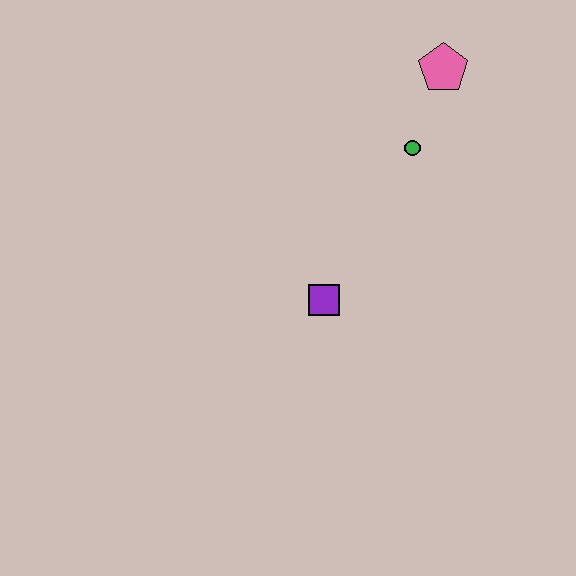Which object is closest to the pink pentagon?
The green circle is closest to the pink pentagon.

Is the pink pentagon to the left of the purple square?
No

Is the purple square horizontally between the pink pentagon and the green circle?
No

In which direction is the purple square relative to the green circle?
The purple square is below the green circle.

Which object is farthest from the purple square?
The pink pentagon is farthest from the purple square.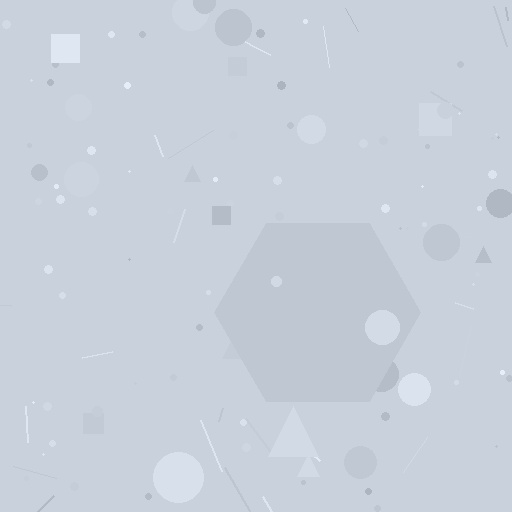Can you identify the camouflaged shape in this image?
The camouflaged shape is a hexagon.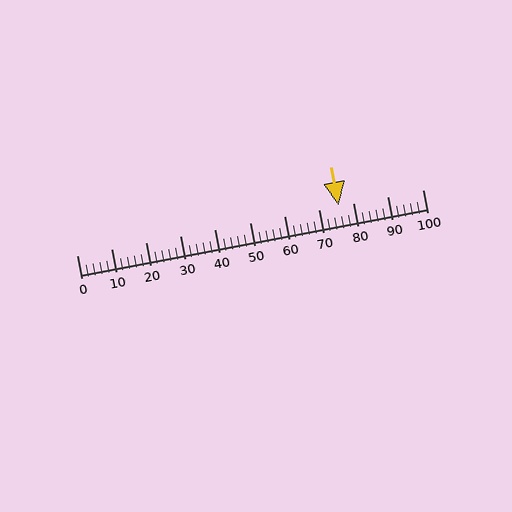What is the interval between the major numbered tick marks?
The major tick marks are spaced 10 units apart.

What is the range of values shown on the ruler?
The ruler shows values from 0 to 100.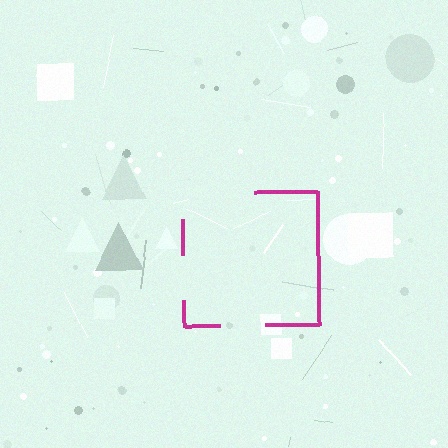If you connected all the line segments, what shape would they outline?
They would outline a square.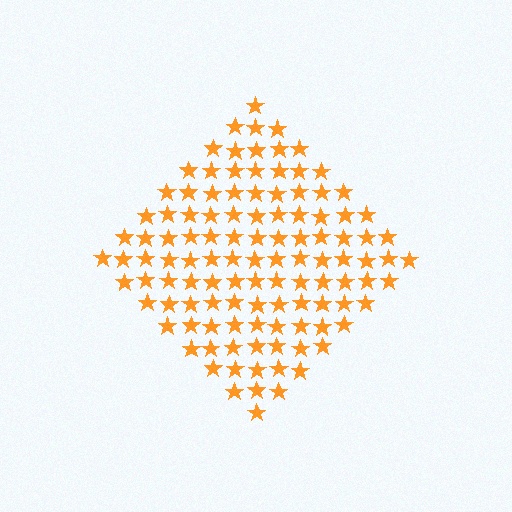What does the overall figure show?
The overall figure shows a diamond.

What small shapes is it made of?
It is made of small stars.